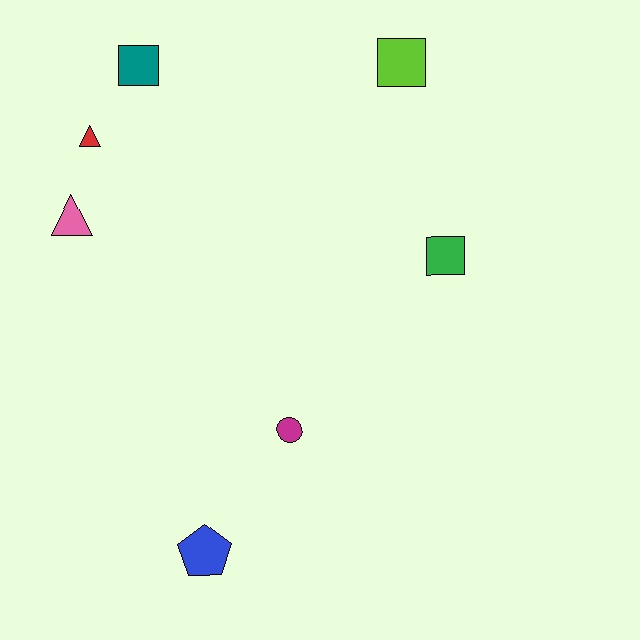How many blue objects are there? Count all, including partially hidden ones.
There is 1 blue object.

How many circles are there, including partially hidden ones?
There is 1 circle.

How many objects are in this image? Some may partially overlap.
There are 7 objects.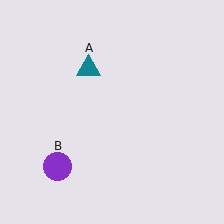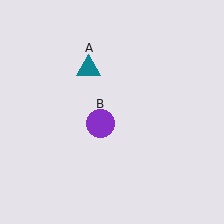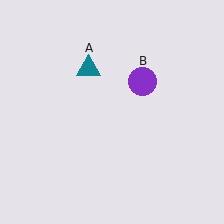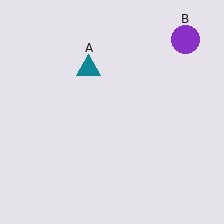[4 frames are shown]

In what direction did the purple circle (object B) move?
The purple circle (object B) moved up and to the right.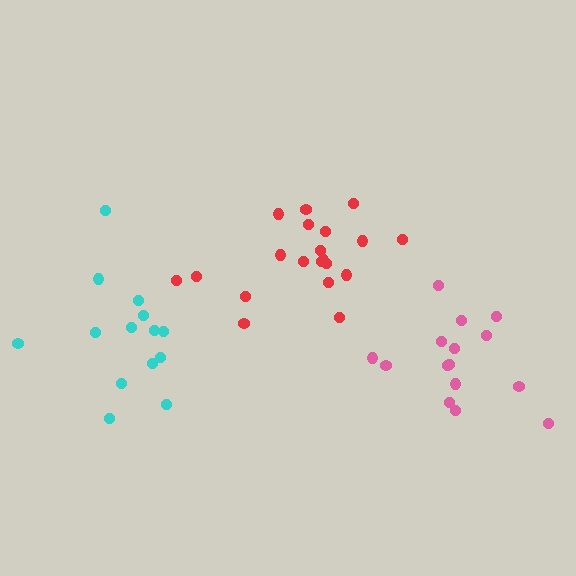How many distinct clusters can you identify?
There are 3 distinct clusters.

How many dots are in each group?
Group 1: 20 dots, Group 2: 14 dots, Group 3: 15 dots (49 total).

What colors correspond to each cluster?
The clusters are colored: red, cyan, pink.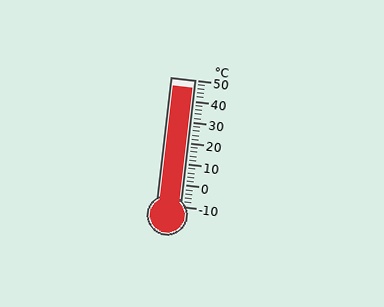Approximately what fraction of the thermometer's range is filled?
The thermometer is filled to approximately 95% of its range.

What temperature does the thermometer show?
The thermometer shows approximately 46°C.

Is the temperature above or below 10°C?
The temperature is above 10°C.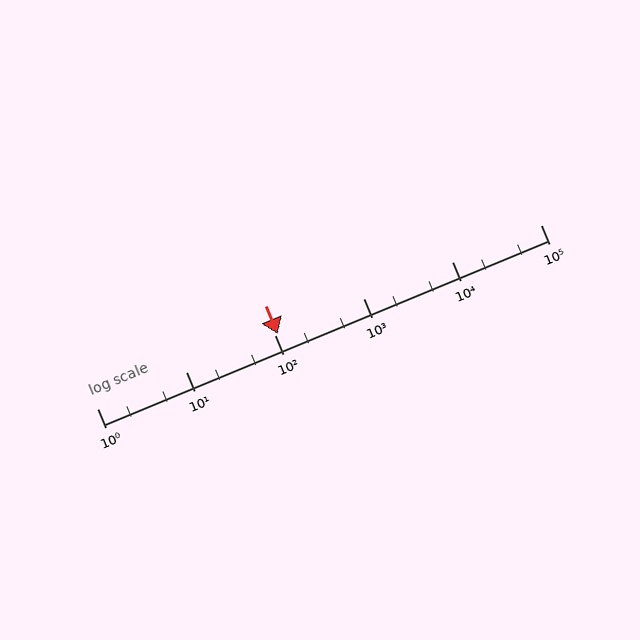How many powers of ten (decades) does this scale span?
The scale spans 5 decades, from 1 to 100000.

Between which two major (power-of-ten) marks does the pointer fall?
The pointer is between 100 and 1000.